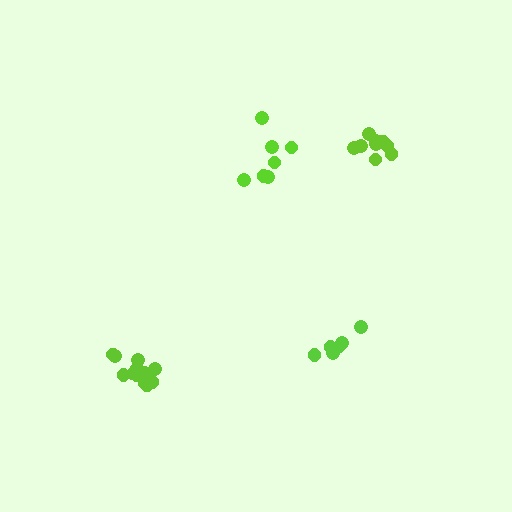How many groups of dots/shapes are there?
There are 4 groups.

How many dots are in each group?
Group 1: 12 dots, Group 2: 6 dots, Group 3: 9 dots, Group 4: 7 dots (34 total).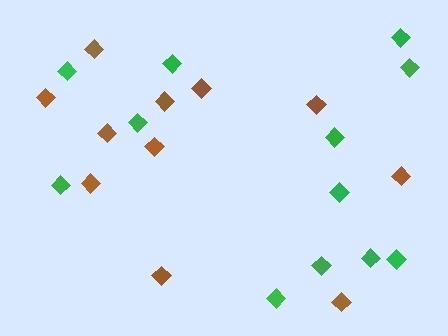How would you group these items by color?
There are 2 groups: one group of green diamonds (12) and one group of brown diamonds (11).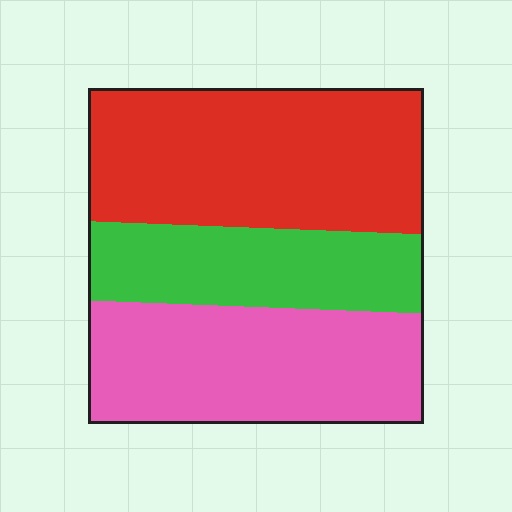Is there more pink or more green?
Pink.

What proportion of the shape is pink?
Pink covers 35% of the shape.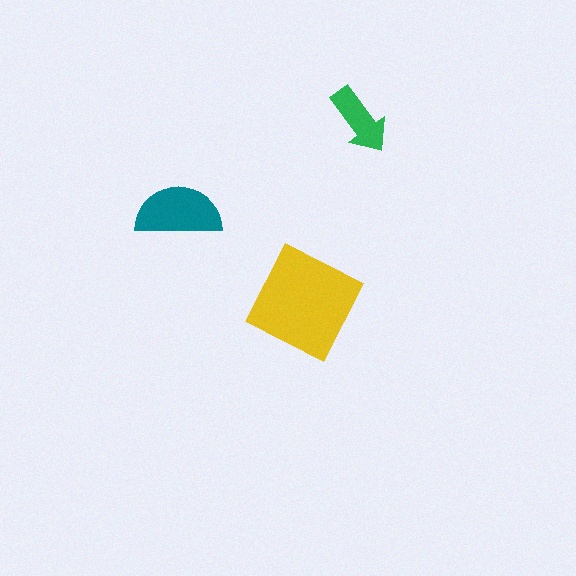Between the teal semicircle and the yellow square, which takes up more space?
The yellow square.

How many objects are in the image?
There are 3 objects in the image.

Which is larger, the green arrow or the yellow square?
The yellow square.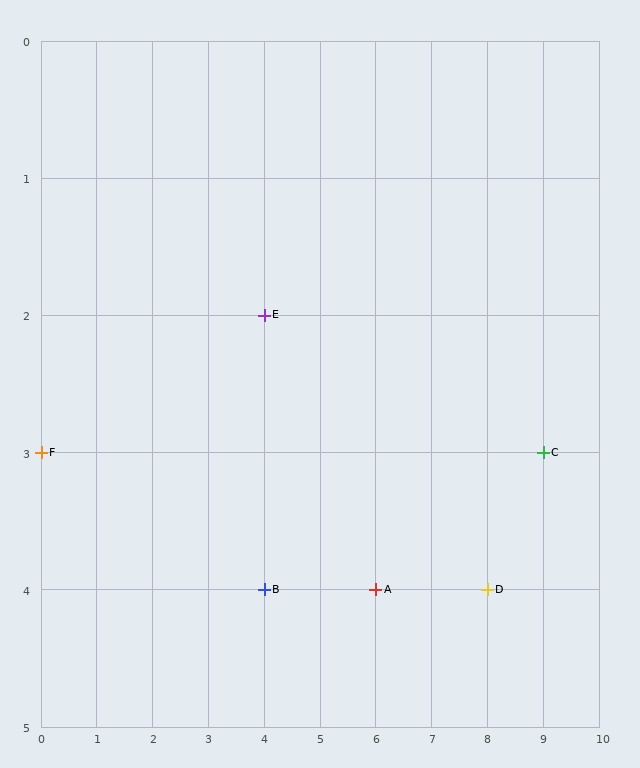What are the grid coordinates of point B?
Point B is at grid coordinates (4, 4).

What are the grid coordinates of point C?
Point C is at grid coordinates (9, 3).